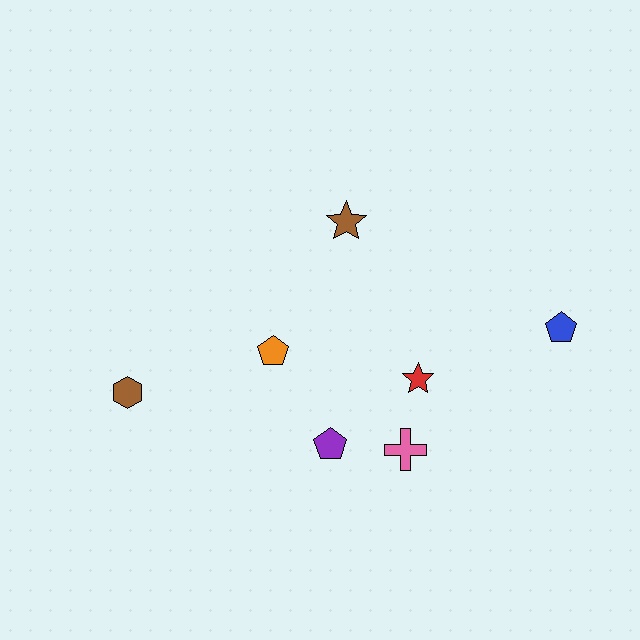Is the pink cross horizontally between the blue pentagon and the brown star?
Yes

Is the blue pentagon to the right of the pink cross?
Yes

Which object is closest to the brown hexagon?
The orange pentagon is closest to the brown hexagon.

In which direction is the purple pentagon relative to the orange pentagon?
The purple pentagon is below the orange pentagon.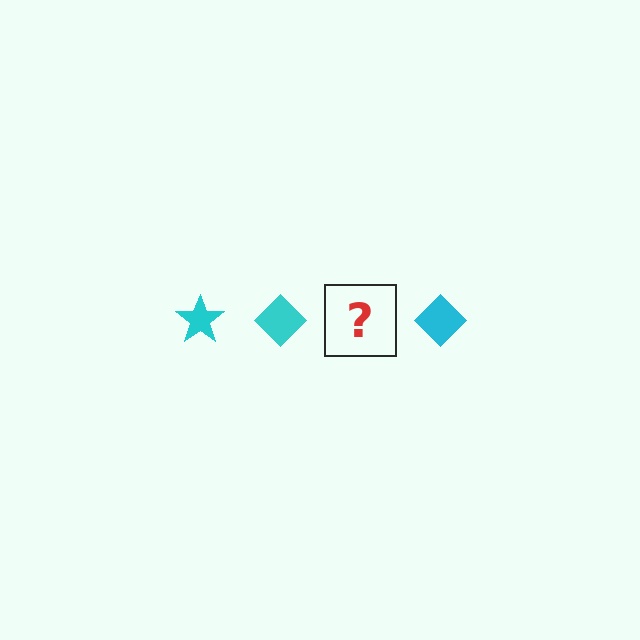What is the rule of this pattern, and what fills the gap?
The rule is that the pattern cycles through star, diamond shapes in cyan. The gap should be filled with a cyan star.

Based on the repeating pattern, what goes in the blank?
The blank should be a cyan star.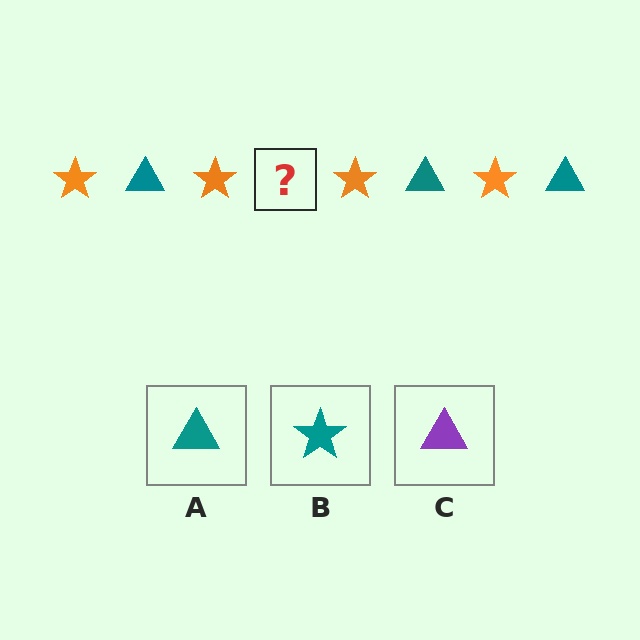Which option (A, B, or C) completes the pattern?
A.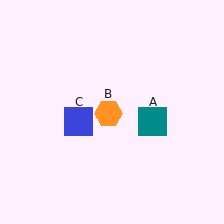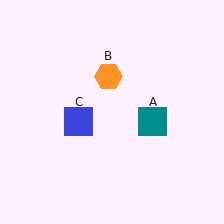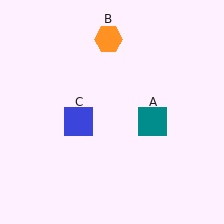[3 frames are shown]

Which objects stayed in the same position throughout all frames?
Teal square (object A) and blue square (object C) remained stationary.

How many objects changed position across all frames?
1 object changed position: orange hexagon (object B).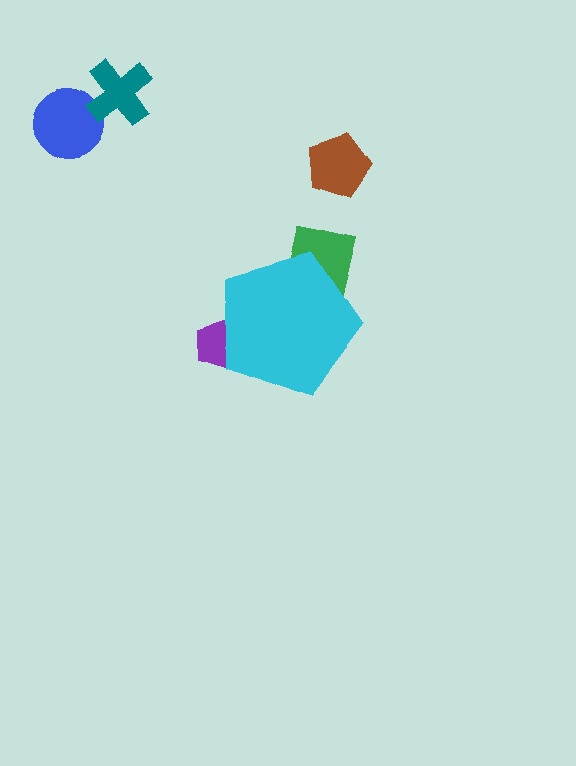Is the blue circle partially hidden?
No, the blue circle is fully visible.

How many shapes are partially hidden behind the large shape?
2 shapes are partially hidden.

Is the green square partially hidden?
Yes, the green square is partially hidden behind the cyan pentagon.